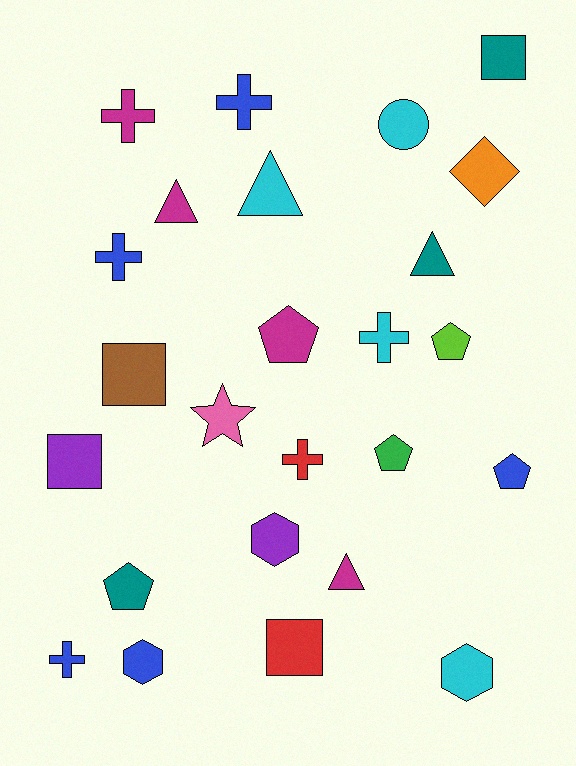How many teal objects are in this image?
There are 3 teal objects.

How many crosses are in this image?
There are 6 crosses.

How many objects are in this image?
There are 25 objects.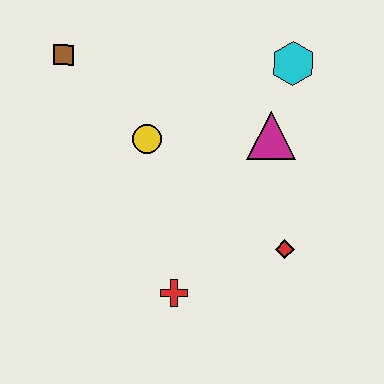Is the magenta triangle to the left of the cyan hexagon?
Yes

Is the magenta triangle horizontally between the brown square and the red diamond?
Yes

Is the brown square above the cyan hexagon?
Yes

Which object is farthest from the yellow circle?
The red diamond is farthest from the yellow circle.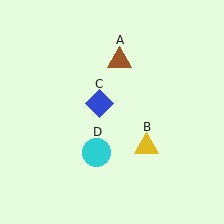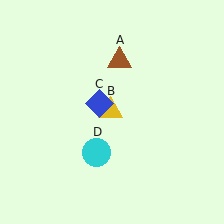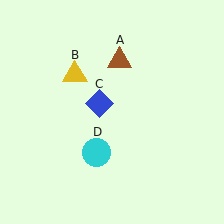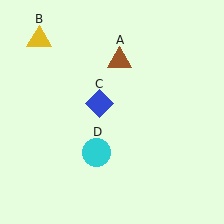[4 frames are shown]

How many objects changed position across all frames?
1 object changed position: yellow triangle (object B).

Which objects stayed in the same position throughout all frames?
Brown triangle (object A) and blue diamond (object C) and cyan circle (object D) remained stationary.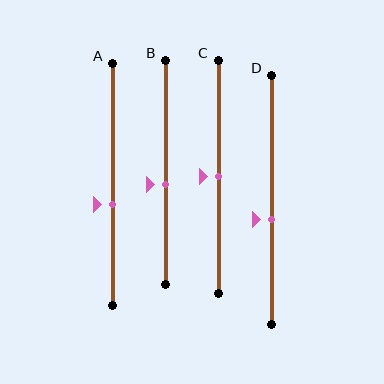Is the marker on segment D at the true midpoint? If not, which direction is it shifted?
No, the marker on segment D is shifted downward by about 8% of the segment length.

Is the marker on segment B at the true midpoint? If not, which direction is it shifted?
No, the marker on segment B is shifted downward by about 5% of the segment length.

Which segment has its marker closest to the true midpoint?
Segment C has its marker closest to the true midpoint.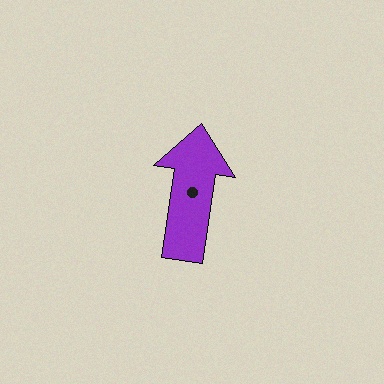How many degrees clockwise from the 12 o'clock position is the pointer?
Approximately 8 degrees.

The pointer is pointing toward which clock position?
Roughly 12 o'clock.